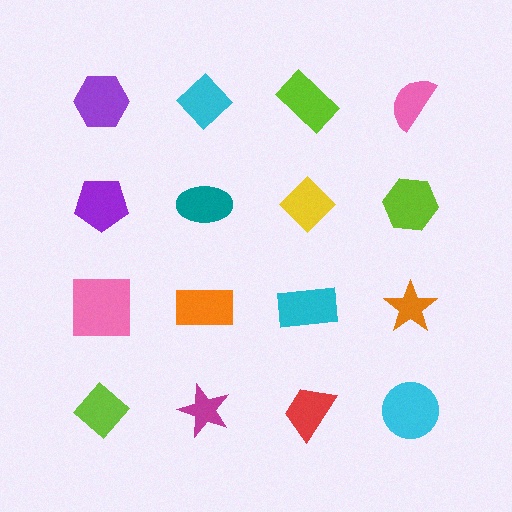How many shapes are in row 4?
4 shapes.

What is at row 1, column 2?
A cyan diamond.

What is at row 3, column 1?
A pink square.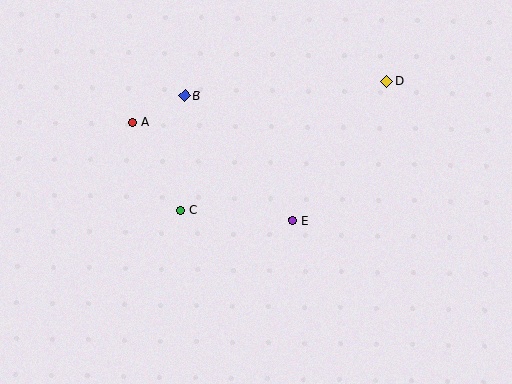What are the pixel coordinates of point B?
Point B is at (185, 96).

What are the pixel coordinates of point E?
Point E is at (292, 220).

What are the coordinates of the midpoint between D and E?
The midpoint between D and E is at (339, 151).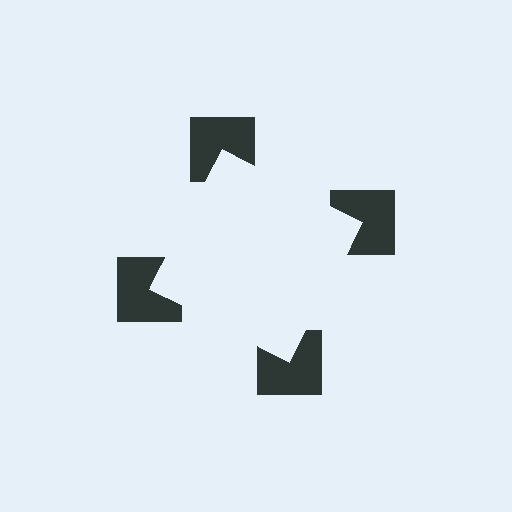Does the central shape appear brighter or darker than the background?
It typically appears slightly brighter than the background, even though no actual brightness change is drawn.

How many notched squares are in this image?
There are 4 — one at each vertex of the illusory square.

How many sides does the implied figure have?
4 sides.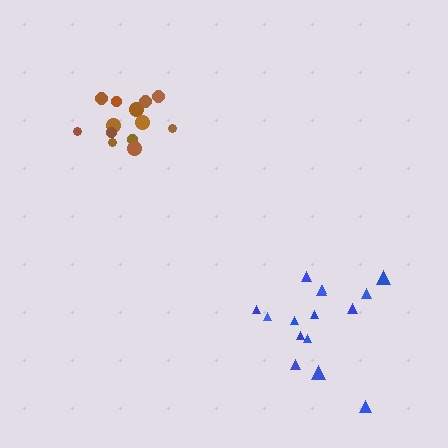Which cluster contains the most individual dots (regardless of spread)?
Blue (15).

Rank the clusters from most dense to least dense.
brown, blue.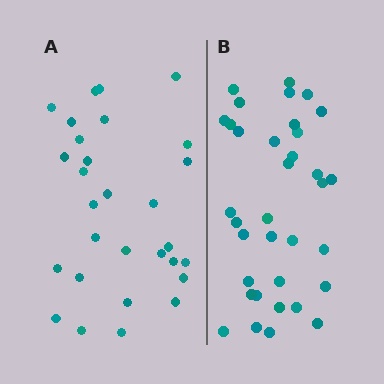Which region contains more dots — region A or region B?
Region B (the right region) has more dots.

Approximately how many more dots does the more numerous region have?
Region B has about 6 more dots than region A.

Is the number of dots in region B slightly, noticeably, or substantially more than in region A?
Region B has only slightly more — the two regions are fairly close. The ratio is roughly 1.2 to 1.